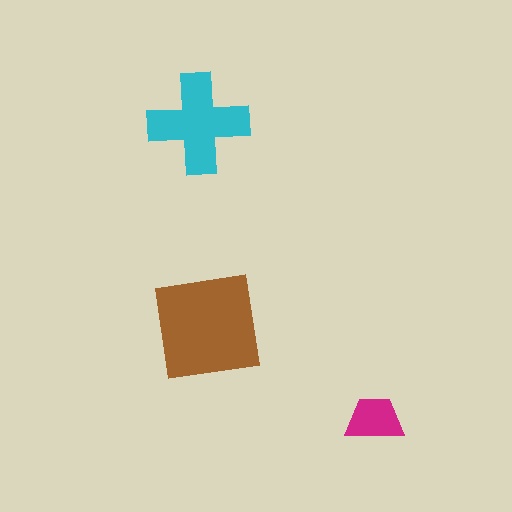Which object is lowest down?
The magenta trapezoid is bottommost.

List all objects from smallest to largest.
The magenta trapezoid, the cyan cross, the brown square.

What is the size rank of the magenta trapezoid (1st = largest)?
3rd.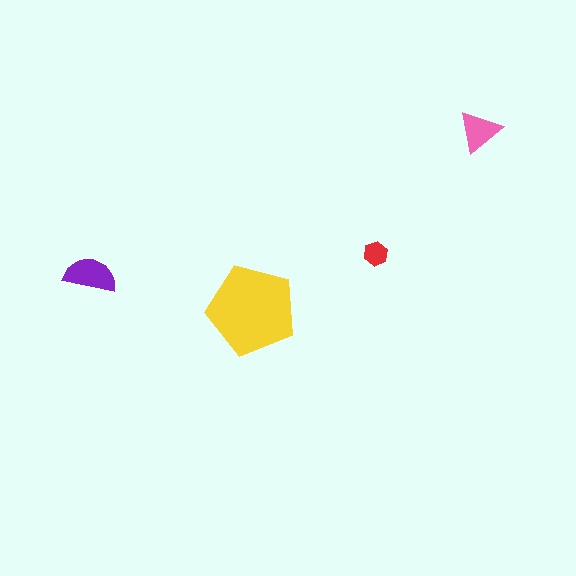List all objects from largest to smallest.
The yellow pentagon, the purple semicircle, the pink triangle, the red hexagon.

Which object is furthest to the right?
The pink triangle is rightmost.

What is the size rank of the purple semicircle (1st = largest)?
2nd.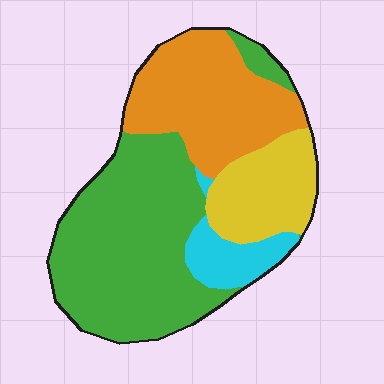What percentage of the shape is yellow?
Yellow takes up about one sixth (1/6) of the shape.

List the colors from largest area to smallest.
From largest to smallest: green, orange, yellow, cyan.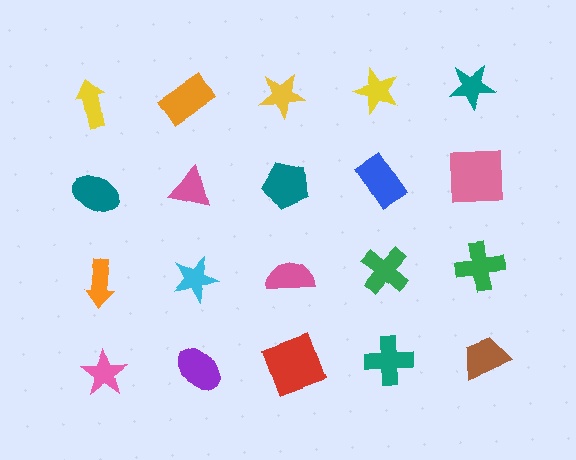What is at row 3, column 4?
A green cross.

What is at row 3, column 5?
A green cross.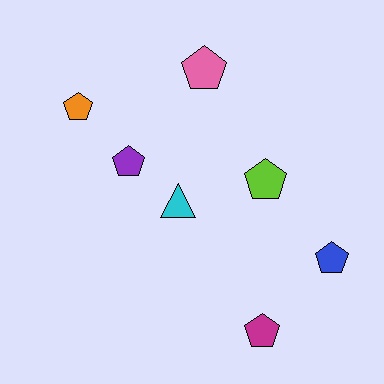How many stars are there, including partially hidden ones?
There are no stars.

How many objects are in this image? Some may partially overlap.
There are 7 objects.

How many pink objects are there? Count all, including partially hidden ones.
There is 1 pink object.